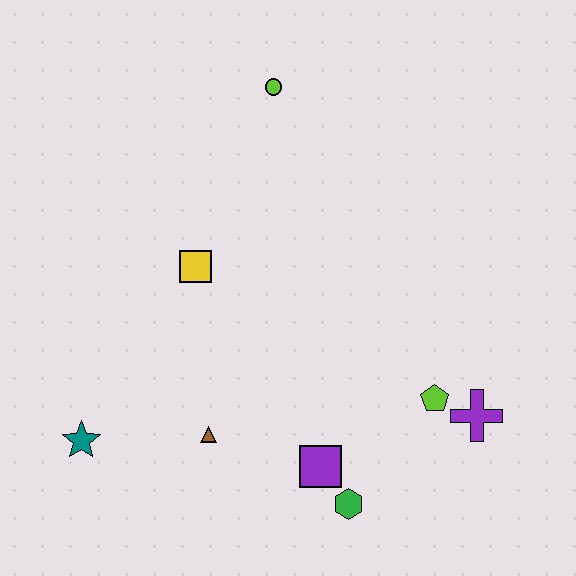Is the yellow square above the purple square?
Yes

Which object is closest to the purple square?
The green hexagon is closest to the purple square.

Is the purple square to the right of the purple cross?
No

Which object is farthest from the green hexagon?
The lime circle is farthest from the green hexagon.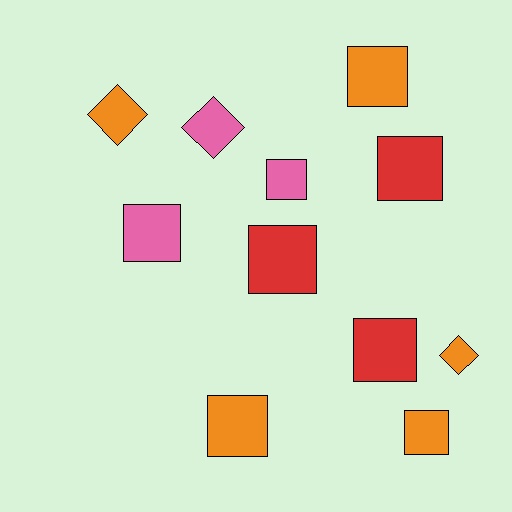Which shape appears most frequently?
Square, with 8 objects.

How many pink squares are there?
There are 2 pink squares.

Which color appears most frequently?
Orange, with 5 objects.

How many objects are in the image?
There are 11 objects.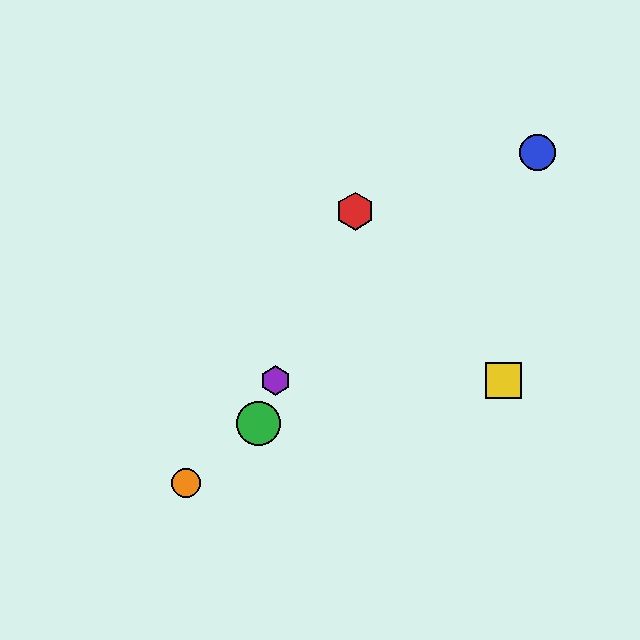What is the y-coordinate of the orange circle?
The orange circle is at y≈483.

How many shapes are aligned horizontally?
2 shapes (the yellow square, the purple hexagon) are aligned horizontally.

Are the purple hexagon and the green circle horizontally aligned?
No, the purple hexagon is at y≈380 and the green circle is at y≈423.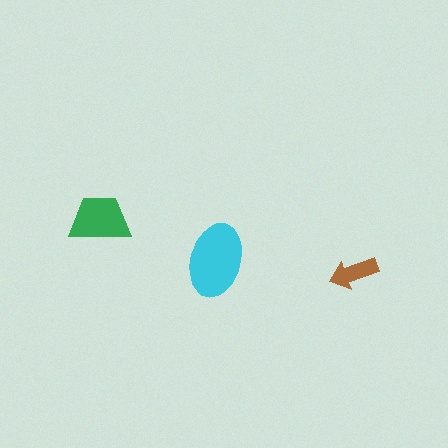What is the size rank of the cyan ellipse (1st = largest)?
1st.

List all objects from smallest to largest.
The brown arrow, the green trapezoid, the cyan ellipse.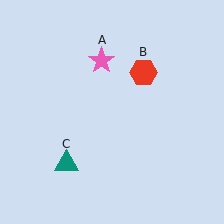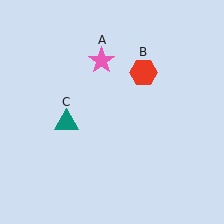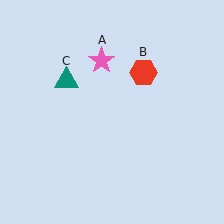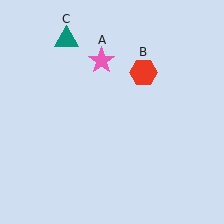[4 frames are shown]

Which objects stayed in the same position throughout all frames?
Pink star (object A) and red hexagon (object B) remained stationary.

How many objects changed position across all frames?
1 object changed position: teal triangle (object C).